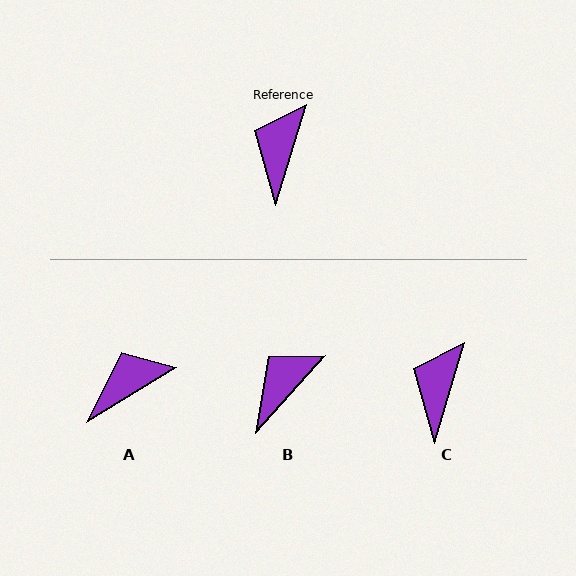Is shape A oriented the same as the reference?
No, it is off by about 42 degrees.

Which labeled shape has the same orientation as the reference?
C.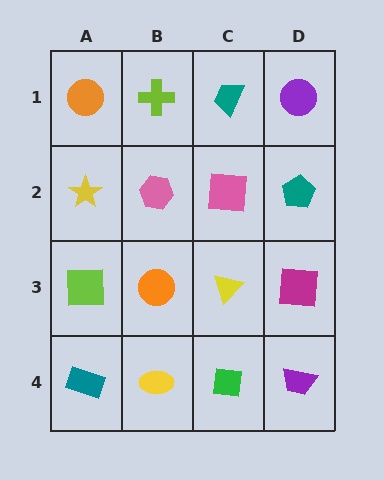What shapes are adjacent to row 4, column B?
An orange circle (row 3, column B), a teal rectangle (row 4, column A), a green square (row 4, column C).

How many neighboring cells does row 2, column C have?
4.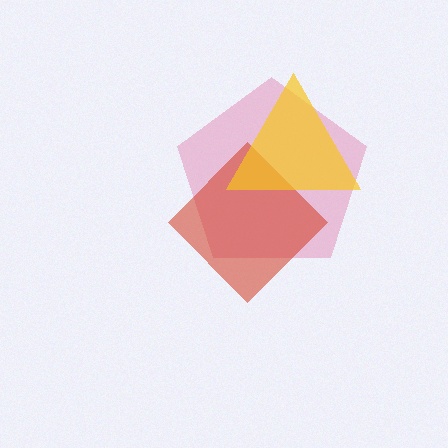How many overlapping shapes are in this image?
There are 3 overlapping shapes in the image.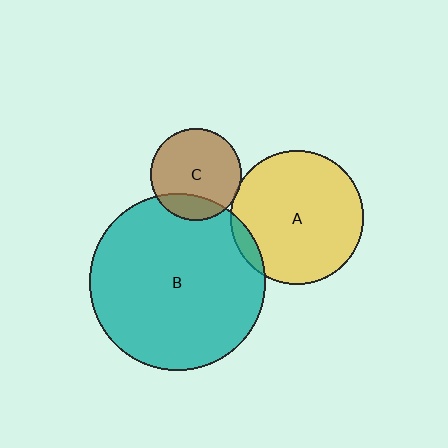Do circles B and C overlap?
Yes.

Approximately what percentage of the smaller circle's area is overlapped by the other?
Approximately 20%.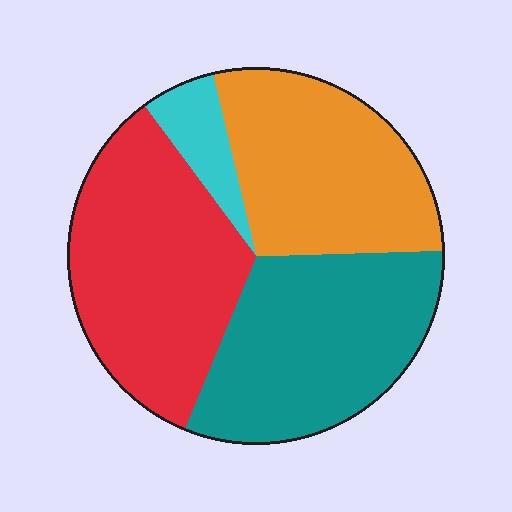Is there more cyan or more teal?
Teal.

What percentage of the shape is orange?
Orange takes up about one quarter (1/4) of the shape.